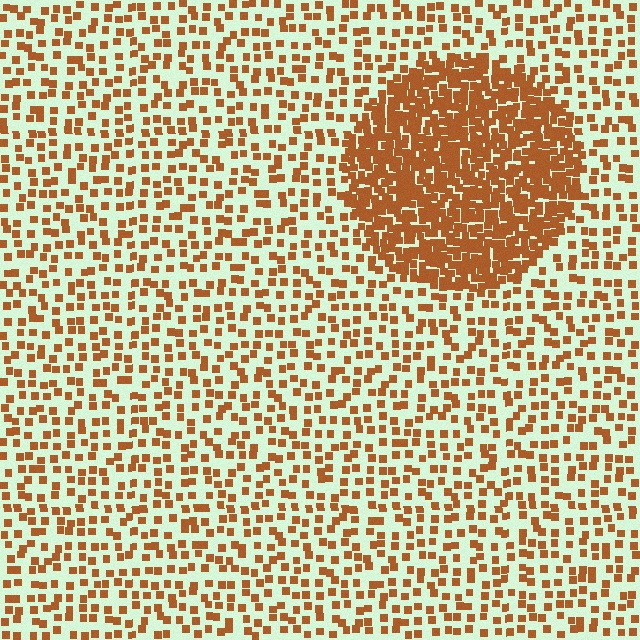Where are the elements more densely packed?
The elements are more densely packed inside the circle boundary.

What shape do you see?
I see a circle.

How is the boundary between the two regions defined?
The boundary is defined by a change in element density (approximately 2.8x ratio). All elements are the same color, size, and shape.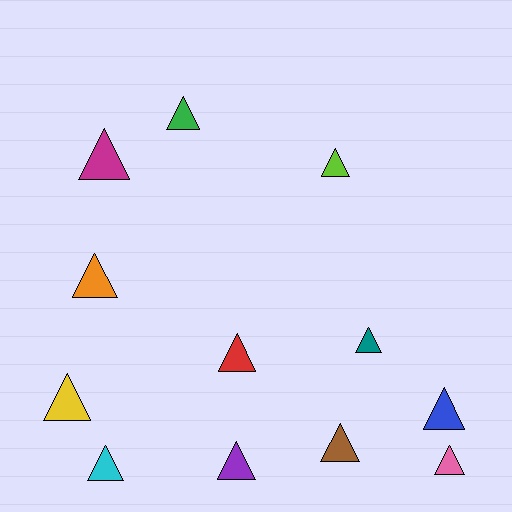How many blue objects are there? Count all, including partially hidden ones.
There is 1 blue object.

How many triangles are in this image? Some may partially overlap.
There are 12 triangles.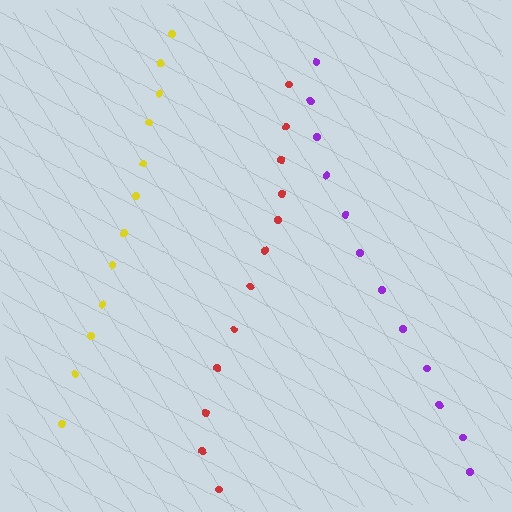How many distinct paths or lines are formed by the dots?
There are 3 distinct paths.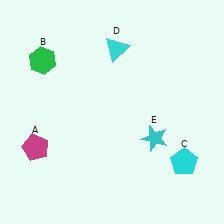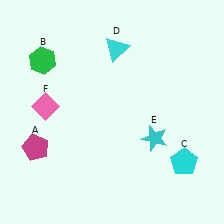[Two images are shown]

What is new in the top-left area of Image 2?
A pink diamond (F) was added in the top-left area of Image 2.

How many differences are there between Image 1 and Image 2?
There is 1 difference between the two images.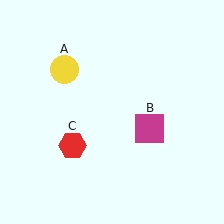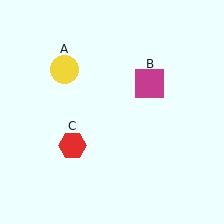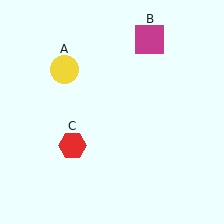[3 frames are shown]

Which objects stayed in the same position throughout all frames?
Yellow circle (object A) and red hexagon (object C) remained stationary.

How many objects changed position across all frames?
1 object changed position: magenta square (object B).